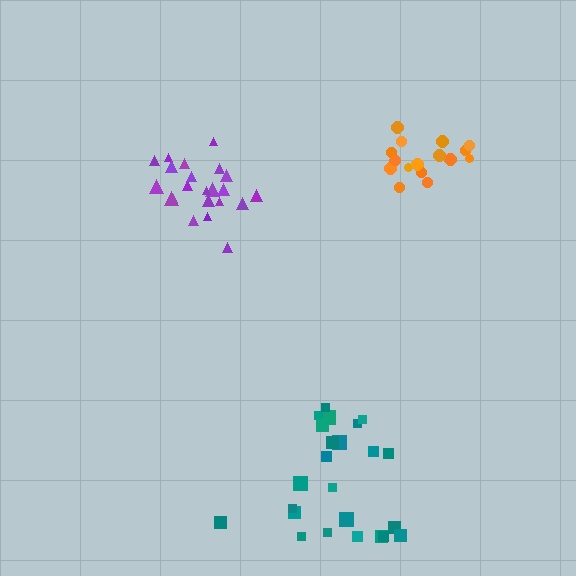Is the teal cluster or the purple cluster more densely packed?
Purple.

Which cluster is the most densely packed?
Purple.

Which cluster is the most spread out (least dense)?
Teal.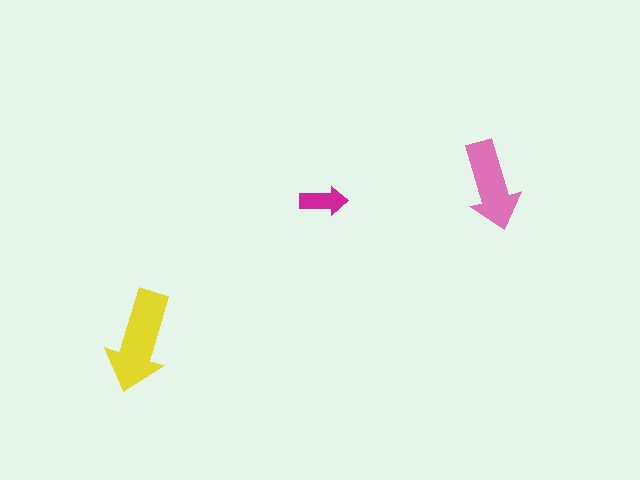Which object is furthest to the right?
The pink arrow is rightmost.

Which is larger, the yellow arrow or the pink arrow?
The yellow one.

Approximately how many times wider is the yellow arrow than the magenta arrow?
About 2 times wider.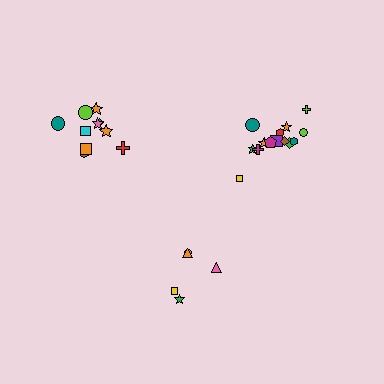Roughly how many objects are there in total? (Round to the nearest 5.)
Roughly 30 objects in total.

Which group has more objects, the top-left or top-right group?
The top-right group.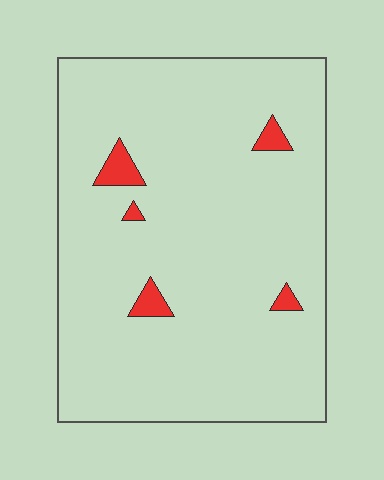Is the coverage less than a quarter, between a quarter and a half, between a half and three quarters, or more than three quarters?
Less than a quarter.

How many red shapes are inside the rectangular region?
5.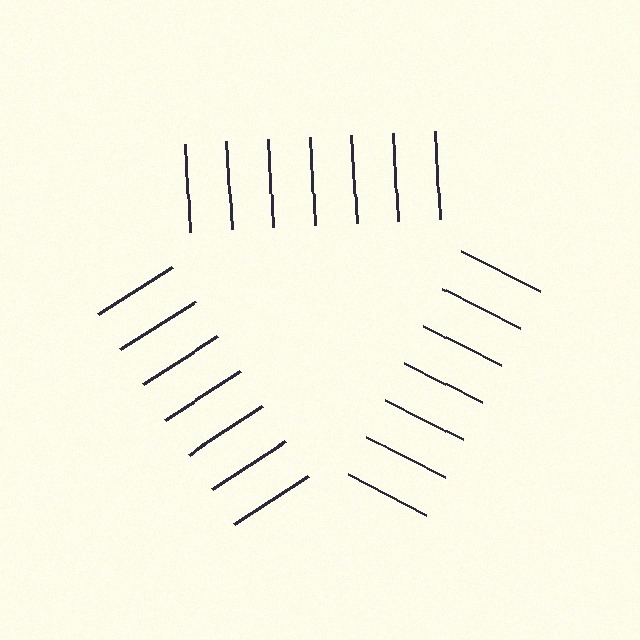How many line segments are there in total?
21 — 7 along each of the 3 edges.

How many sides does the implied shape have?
3 sides — the line-ends trace a triangle.